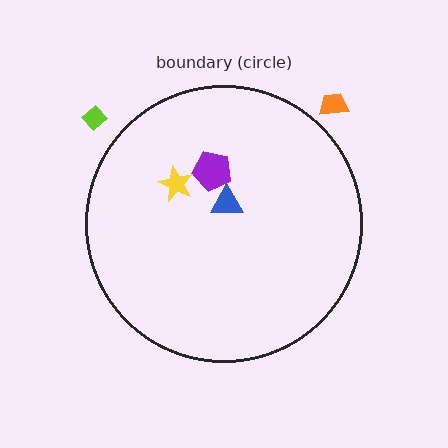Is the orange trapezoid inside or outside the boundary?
Outside.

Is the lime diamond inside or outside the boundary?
Outside.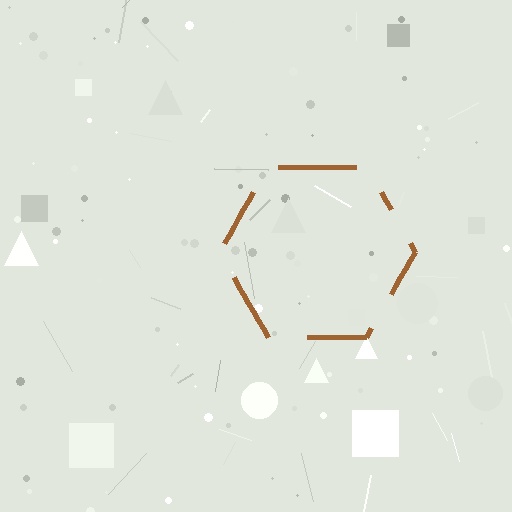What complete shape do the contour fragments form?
The contour fragments form a hexagon.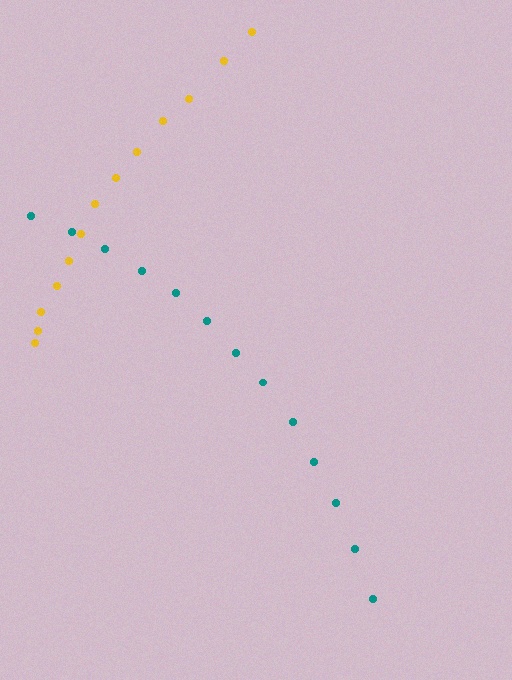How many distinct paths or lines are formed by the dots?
There are 2 distinct paths.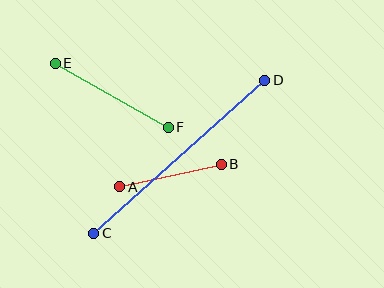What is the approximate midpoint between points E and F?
The midpoint is at approximately (112, 95) pixels.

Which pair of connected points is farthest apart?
Points C and D are farthest apart.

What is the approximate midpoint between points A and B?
The midpoint is at approximately (171, 175) pixels.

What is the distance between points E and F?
The distance is approximately 130 pixels.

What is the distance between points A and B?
The distance is approximately 104 pixels.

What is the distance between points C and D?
The distance is approximately 229 pixels.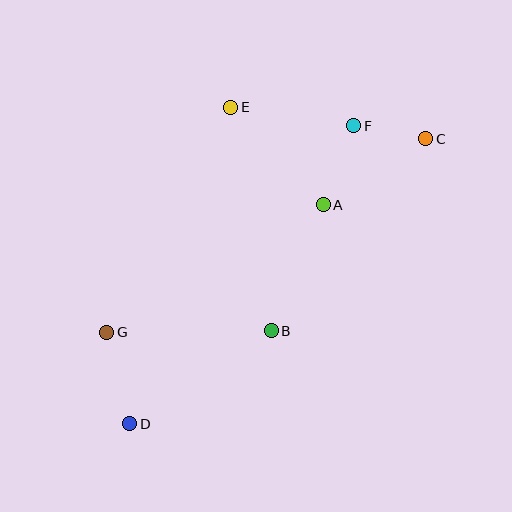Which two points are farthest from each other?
Points C and D are farthest from each other.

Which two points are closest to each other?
Points C and F are closest to each other.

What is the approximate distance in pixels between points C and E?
The distance between C and E is approximately 198 pixels.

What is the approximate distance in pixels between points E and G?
The distance between E and G is approximately 257 pixels.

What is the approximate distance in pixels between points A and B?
The distance between A and B is approximately 136 pixels.